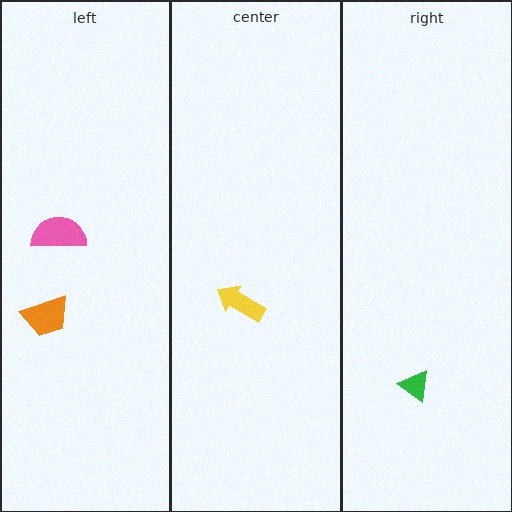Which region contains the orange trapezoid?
The left region.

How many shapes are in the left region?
2.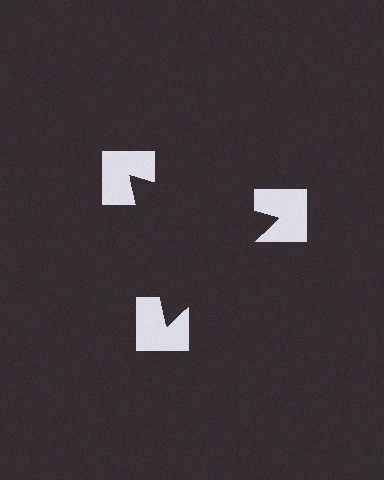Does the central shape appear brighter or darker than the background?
It typically appears slightly darker than the background, even though no actual brightness change is drawn.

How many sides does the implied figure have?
3 sides.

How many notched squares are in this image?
There are 3 — one at each vertex of the illusory triangle.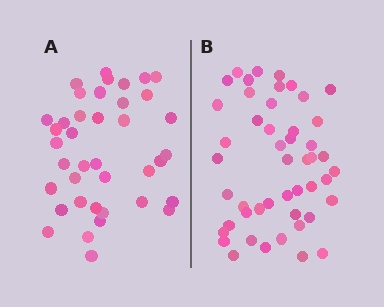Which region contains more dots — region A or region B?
Region B (the right region) has more dots.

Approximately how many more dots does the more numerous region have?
Region B has roughly 8 or so more dots than region A.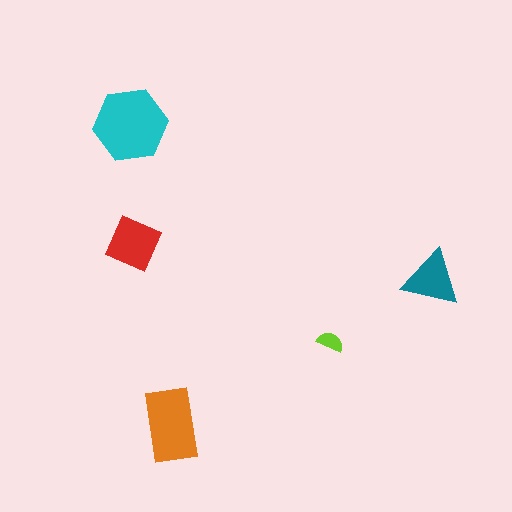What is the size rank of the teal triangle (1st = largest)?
4th.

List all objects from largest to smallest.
The cyan hexagon, the orange rectangle, the red diamond, the teal triangle, the lime semicircle.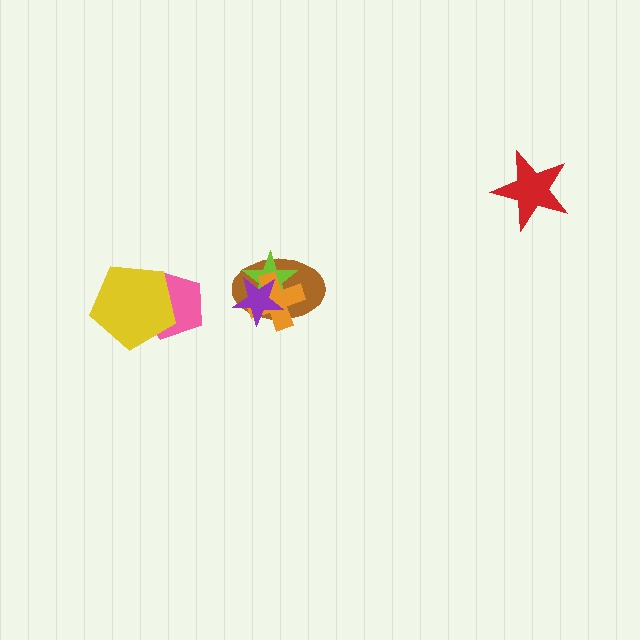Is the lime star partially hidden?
Yes, it is partially covered by another shape.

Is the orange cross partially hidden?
Yes, it is partially covered by another shape.